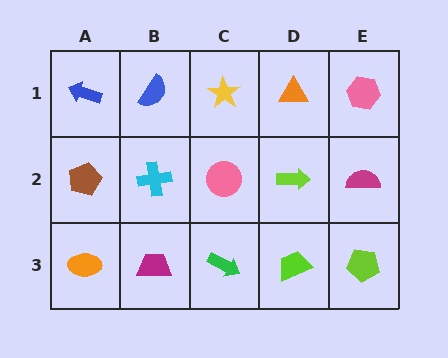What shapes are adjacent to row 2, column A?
A blue arrow (row 1, column A), an orange ellipse (row 3, column A), a cyan cross (row 2, column B).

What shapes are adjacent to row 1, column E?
A magenta semicircle (row 2, column E), an orange triangle (row 1, column D).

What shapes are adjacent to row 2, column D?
An orange triangle (row 1, column D), a lime trapezoid (row 3, column D), a pink circle (row 2, column C), a magenta semicircle (row 2, column E).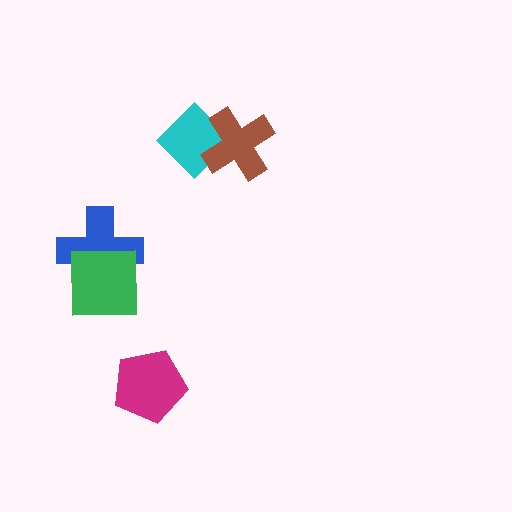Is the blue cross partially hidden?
Yes, it is partially covered by another shape.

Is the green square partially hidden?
No, no other shape covers it.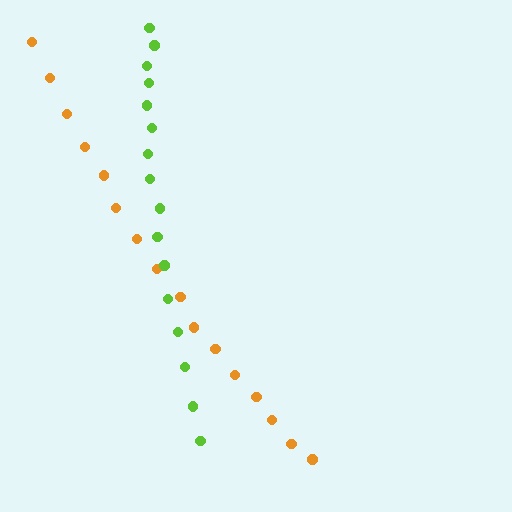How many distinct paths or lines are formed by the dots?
There are 2 distinct paths.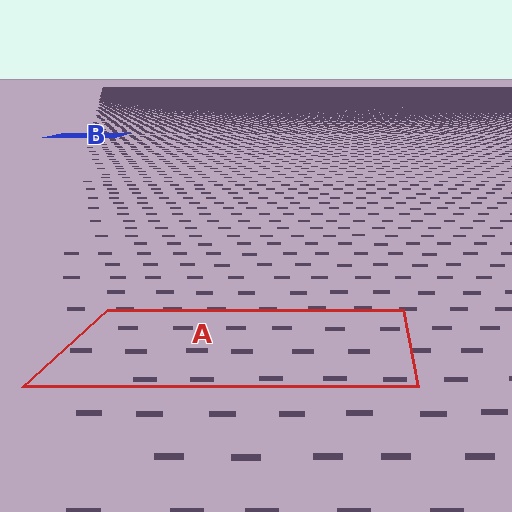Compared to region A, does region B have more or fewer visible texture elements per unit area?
Region B has more texture elements per unit area — they are packed more densely because it is farther away.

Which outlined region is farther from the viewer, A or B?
Region B is farther from the viewer — the texture elements inside it appear smaller and more densely packed.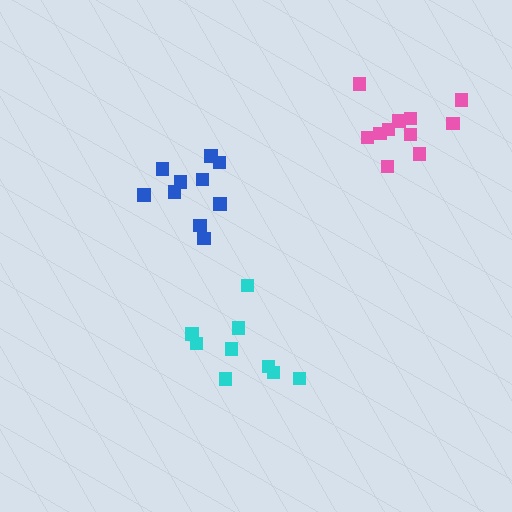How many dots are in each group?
Group 1: 9 dots, Group 2: 11 dots, Group 3: 10 dots (30 total).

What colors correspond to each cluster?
The clusters are colored: cyan, pink, blue.